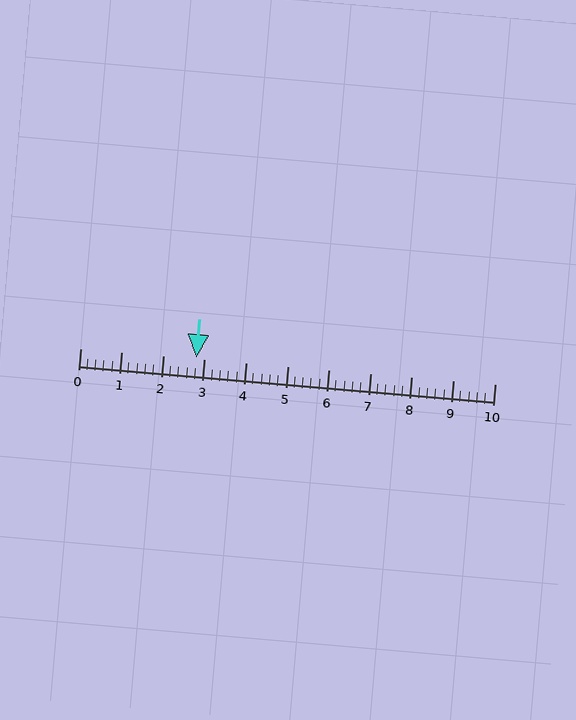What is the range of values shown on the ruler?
The ruler shows values from 0 to 10.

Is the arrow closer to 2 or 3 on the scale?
The arrow is closer to 3.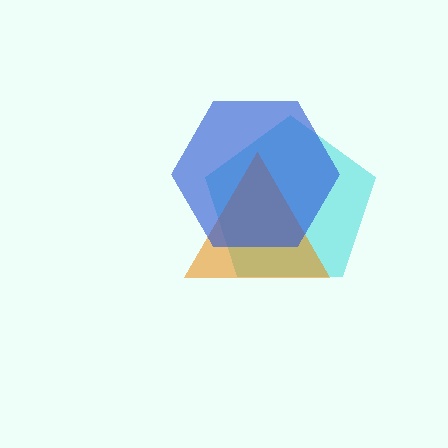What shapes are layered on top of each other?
The layered shapes are: a cyan pentagon, an orange triangle, a blue hexagon.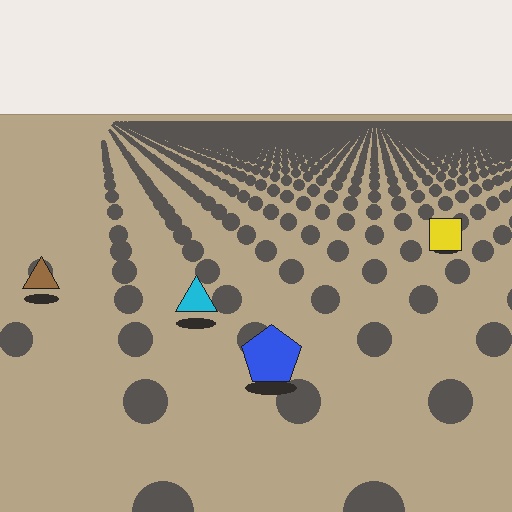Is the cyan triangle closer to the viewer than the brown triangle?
Yes. The cyan triangle is closer — you can tell from the texture gradient: the ground texture is coarser near it.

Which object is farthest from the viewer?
The yellow square is farthest from the viewer. It appears smaller and the ground texture around it is denser.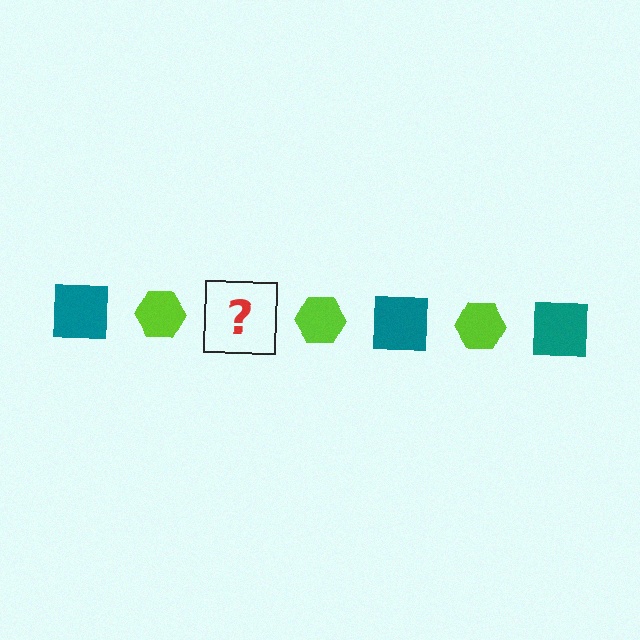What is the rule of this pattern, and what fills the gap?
The rule is that the pattern alternates between teal square and lime hexagon. The gap should be filled with a teal square.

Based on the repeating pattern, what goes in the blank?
The blank should be a teal square.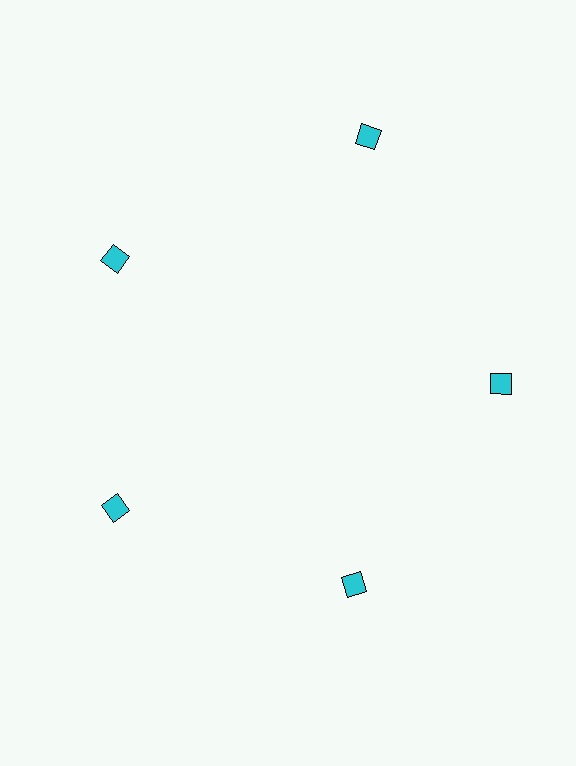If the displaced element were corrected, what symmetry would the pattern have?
It would have 5-fold rotational symmetry — the pattern would map onto itself every 72 degrees.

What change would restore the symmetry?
The symmetry would be restored by moving it inward, back onto the ring so that all 5 diamonds sit at equal angles and equal distance from the center.